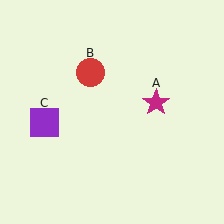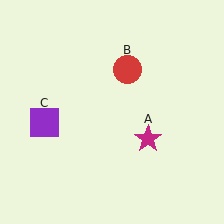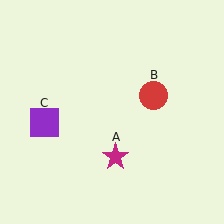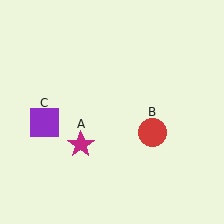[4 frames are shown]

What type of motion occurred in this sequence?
The magenta star (object A), red circle (object B) rotated clockwise around the center of the scene.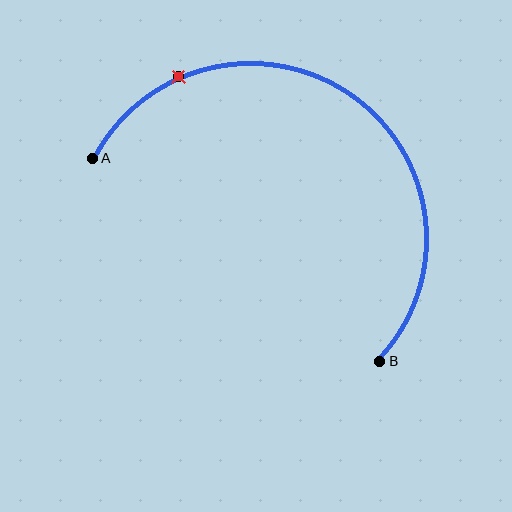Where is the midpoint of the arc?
The arc midpoint is the point on the curve farthest from the straight line joining A and B. It sits above and to the right of that line.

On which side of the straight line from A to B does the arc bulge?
The arc bulges above and to the right of the straight line connecting A and B.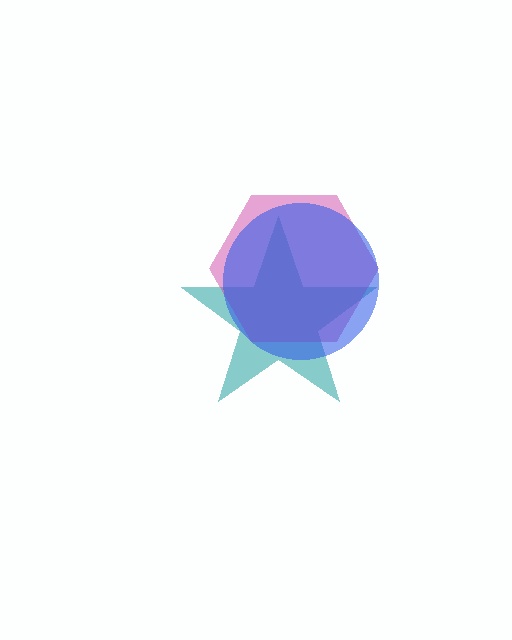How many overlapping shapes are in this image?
There are 3 overlapping shapes in the image.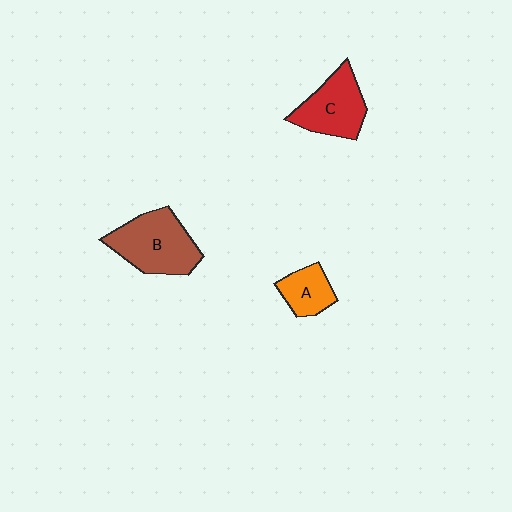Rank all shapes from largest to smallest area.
From largest to smallest: B (brown), C (red), A (orange).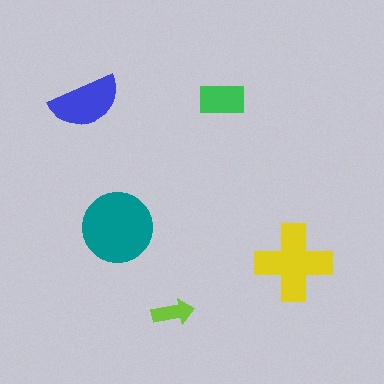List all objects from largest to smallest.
The teal circle, the yellow cross, the blue semicircle, the green rectangle, the lime arrow.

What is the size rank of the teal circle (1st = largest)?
1st.